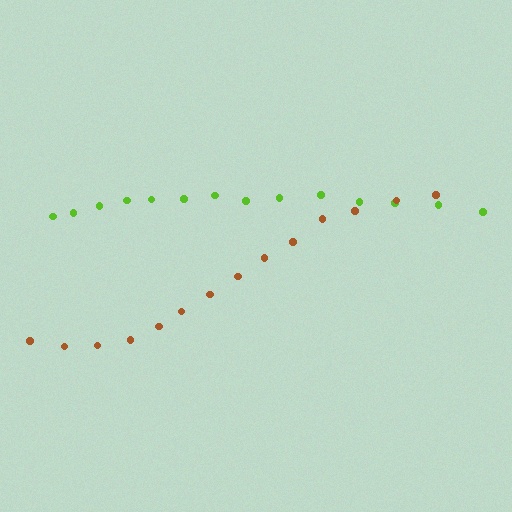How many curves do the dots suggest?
There are 2 distinct paths.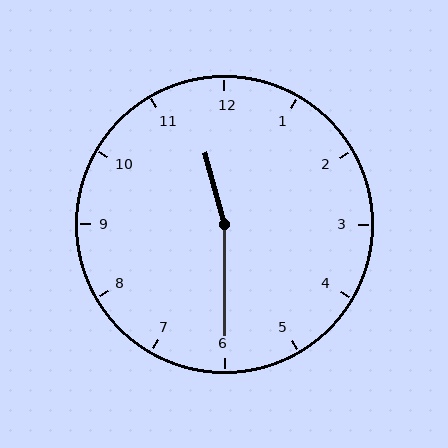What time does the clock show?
11:30.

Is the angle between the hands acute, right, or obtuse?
It is obtuse.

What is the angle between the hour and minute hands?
Approximately 165 degrees.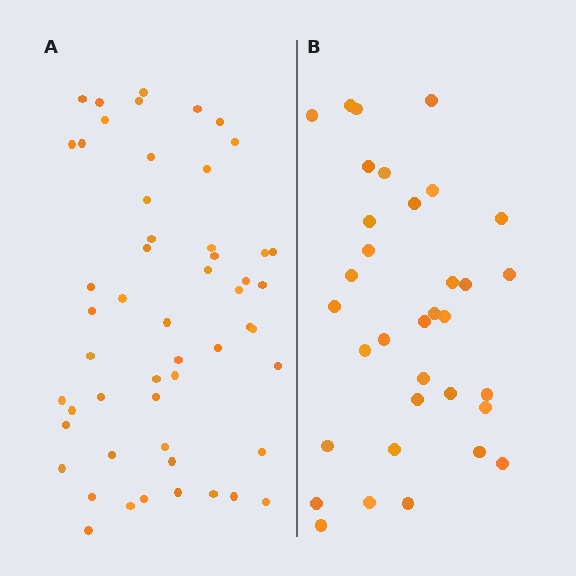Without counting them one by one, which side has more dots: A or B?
Region A (the left region) has more dots.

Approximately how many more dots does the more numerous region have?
Region A has approximately 20 more dots than region B.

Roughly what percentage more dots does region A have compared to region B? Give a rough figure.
About 55% more.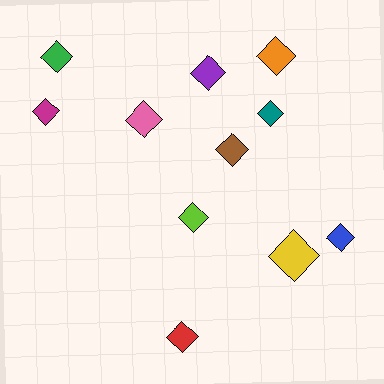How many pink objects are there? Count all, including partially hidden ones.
There is 1 pink object.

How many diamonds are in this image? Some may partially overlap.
There are 11 diamonds.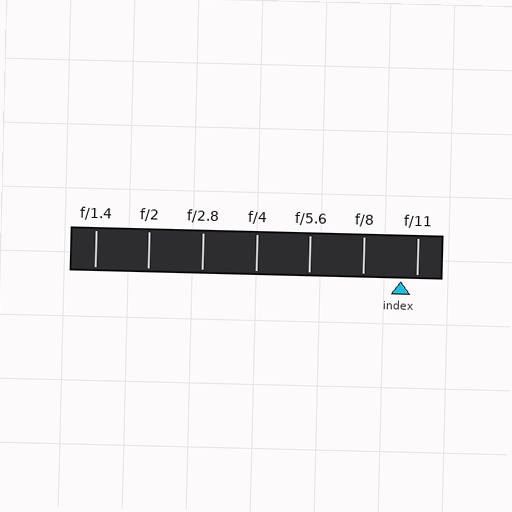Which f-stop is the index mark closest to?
The index mark is closest to f/11.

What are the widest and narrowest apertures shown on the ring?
The widest aperture shown is f/1.4 and the narrowest is f/11.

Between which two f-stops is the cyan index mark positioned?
The index mark is between f/8 and f/11.